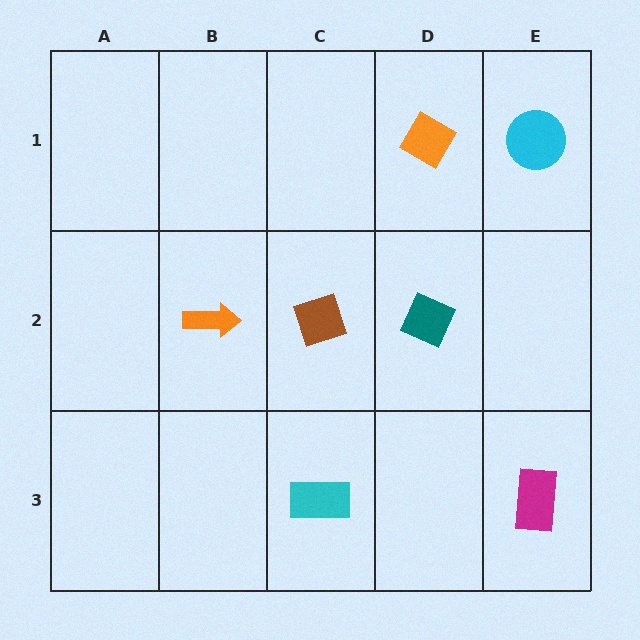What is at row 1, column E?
A cyan circle.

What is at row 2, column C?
A brown diamond.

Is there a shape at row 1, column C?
No, that cell is empty.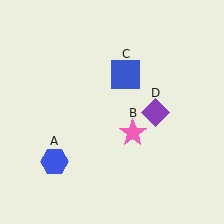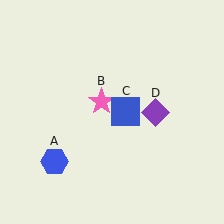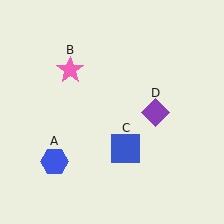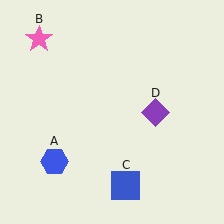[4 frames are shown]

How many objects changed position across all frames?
2 objects changed position: pink star (object B), blue square (object C).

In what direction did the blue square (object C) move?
The blue square (object C) moved down.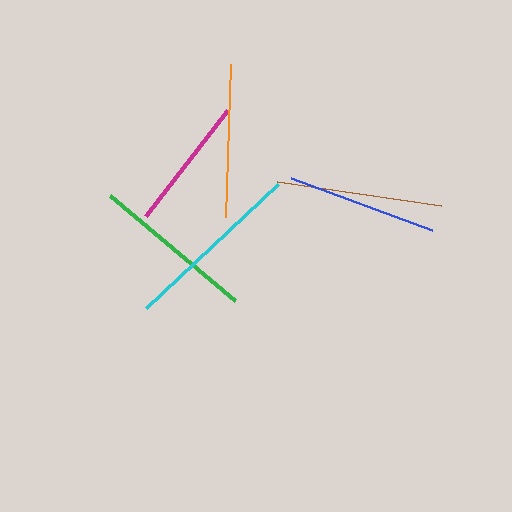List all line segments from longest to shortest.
From longest to shortest: cyan, brown, green, orange, blue, magenta.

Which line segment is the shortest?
The magenta line is the shortest at approximately 134 pixels.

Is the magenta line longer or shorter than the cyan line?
The cyan line is longer than the magenta line.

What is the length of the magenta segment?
The magenta segment is approximately 134 pixels long.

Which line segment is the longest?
The cyan line is the longest at approximately 181 pixels.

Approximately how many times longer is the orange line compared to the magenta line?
The orange line is approximately 1.1 times the length of the magenta line.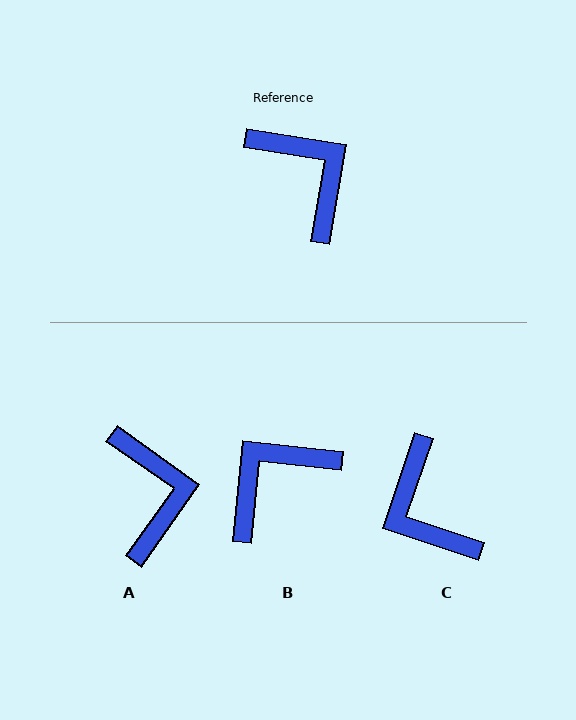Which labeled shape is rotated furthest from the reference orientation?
C, about 171 degrees away.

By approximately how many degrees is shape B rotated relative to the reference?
Approximately 93 degrees counter-clockwise.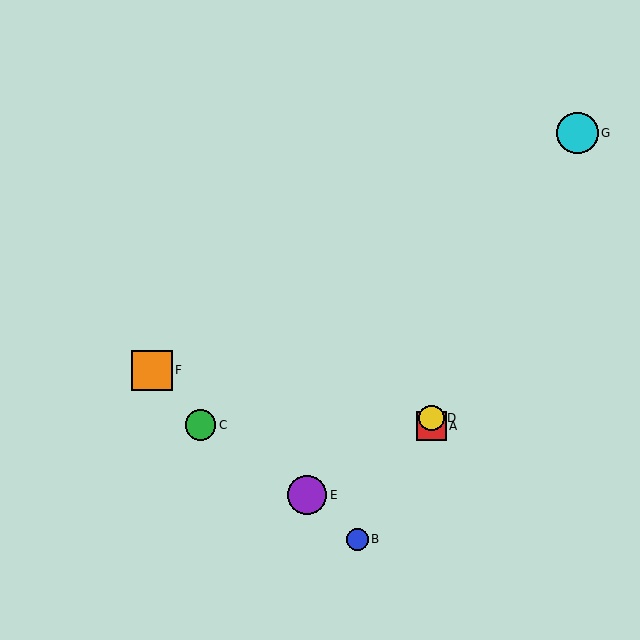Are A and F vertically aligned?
No, A is at x≈431 and F is at x≈152.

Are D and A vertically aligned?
Yes, both are at x≈431.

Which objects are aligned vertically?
Objects A, D are aligned vertically.